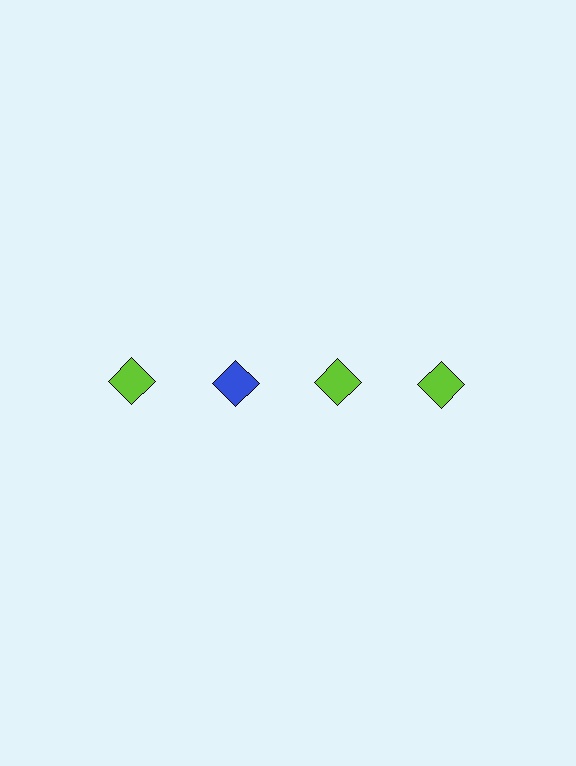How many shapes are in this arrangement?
There are 4 shapes arranged in a grid pattern.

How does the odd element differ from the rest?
It has a different color: blue instead of lime.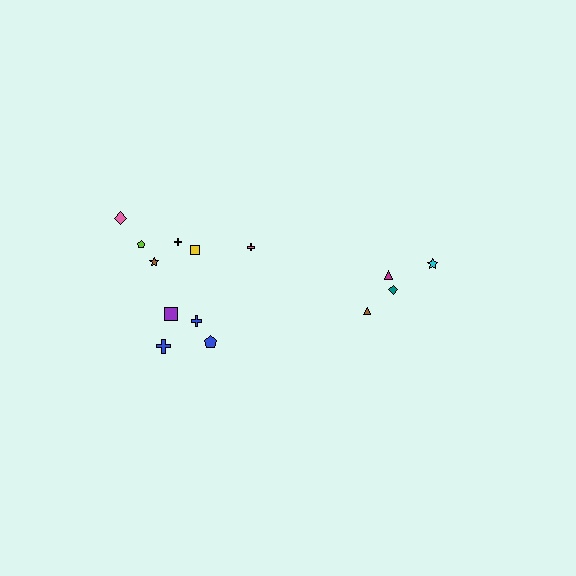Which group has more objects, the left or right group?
The left group.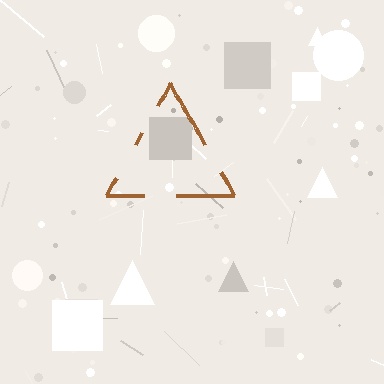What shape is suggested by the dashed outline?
The dashed outline suggests a triangle.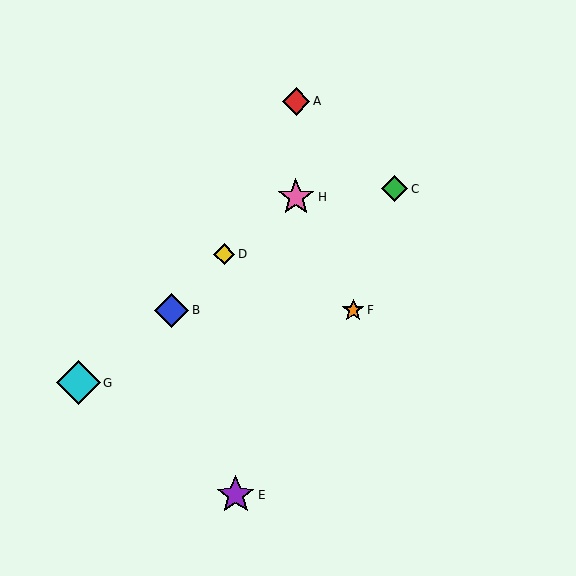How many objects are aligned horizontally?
2 objects (B, F) are aligned horizontally.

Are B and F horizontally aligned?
Yes, both are at y≈310.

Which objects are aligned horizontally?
Objects B, F are aligned horizontally.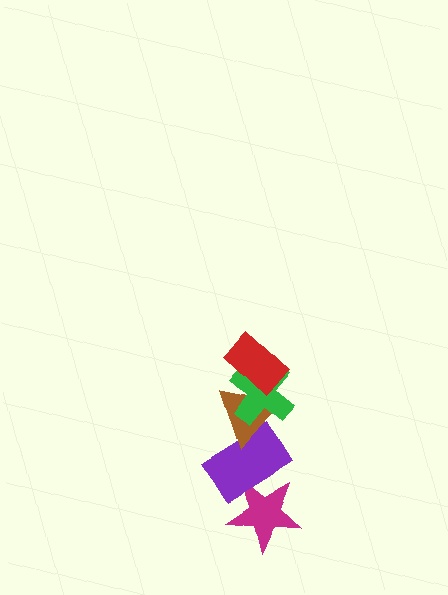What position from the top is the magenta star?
The magenta star is 5th from the top.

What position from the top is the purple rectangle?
The purple rectangle is 4th from the top.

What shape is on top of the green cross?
The red rectangle is on top of the green cross.